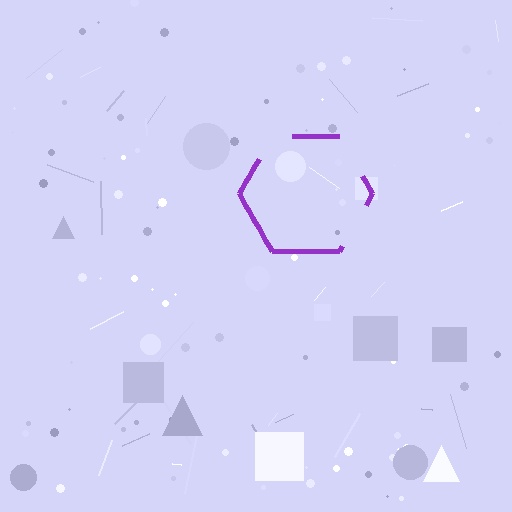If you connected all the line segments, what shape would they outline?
They would outline a hexagon.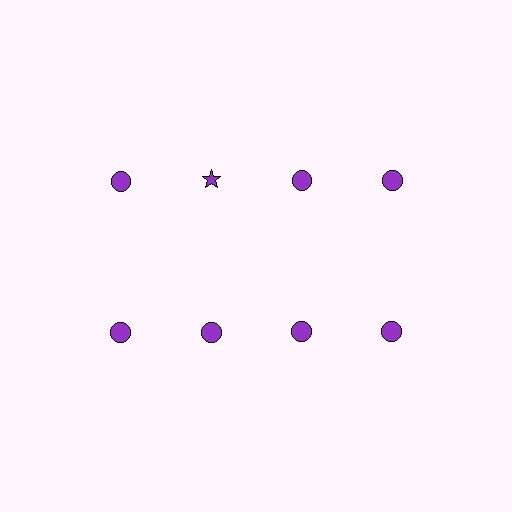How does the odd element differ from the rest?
It has a different shape: star instead of circle.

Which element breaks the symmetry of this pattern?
The purple star in the top row, second from left column breaks the symmetry. All other shapes are purple circles.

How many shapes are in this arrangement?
There are 8 shapes arranged in a grid pattern.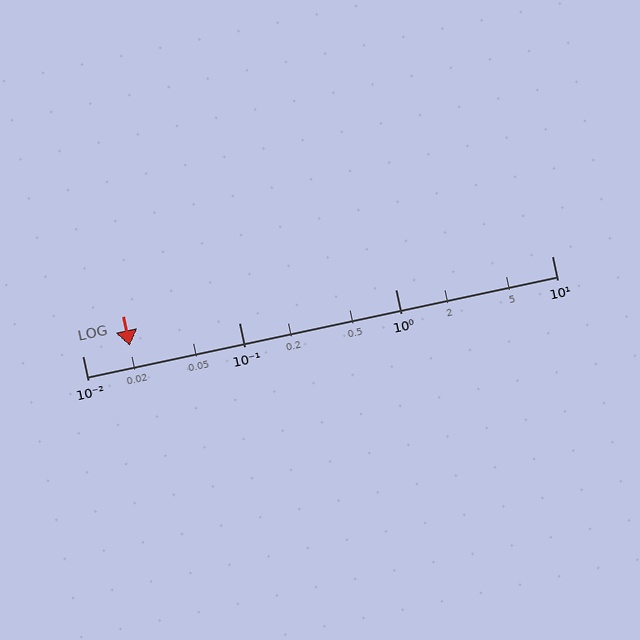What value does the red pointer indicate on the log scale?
The pointer indicates approximately 0.02.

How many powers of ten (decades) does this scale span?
The scale spans 3 decades, from 0.01 to 10.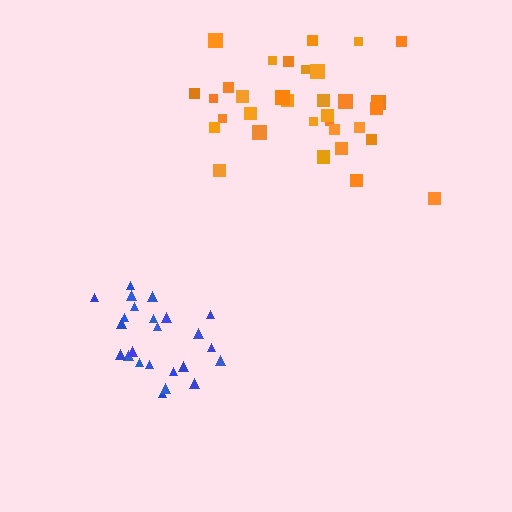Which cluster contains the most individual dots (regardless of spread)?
Orange (35).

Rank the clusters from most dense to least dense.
blue, orange.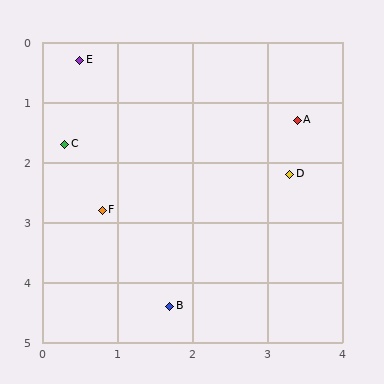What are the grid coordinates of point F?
Point F is at approximately (0.8, 2.8).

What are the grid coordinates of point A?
Point A is at approximately (3.4, 1.3).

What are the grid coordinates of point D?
Point D is at approximately (3.3, 2.2).